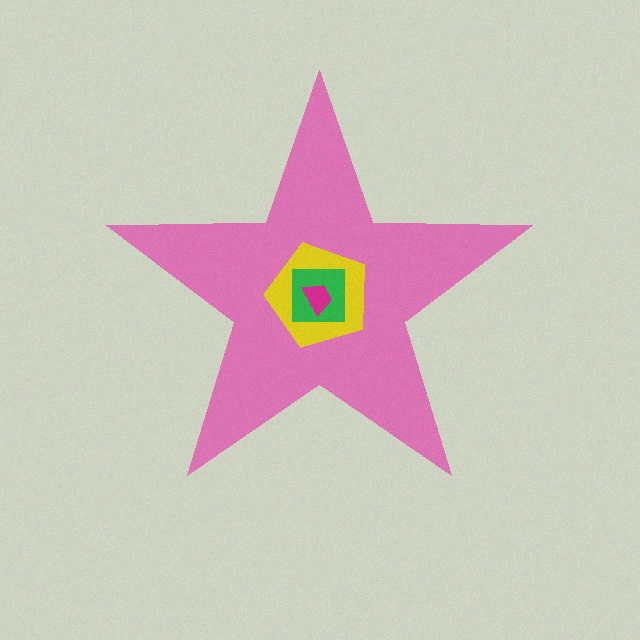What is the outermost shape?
The pink star.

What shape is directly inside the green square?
The magenta trapezoid.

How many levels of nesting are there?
4.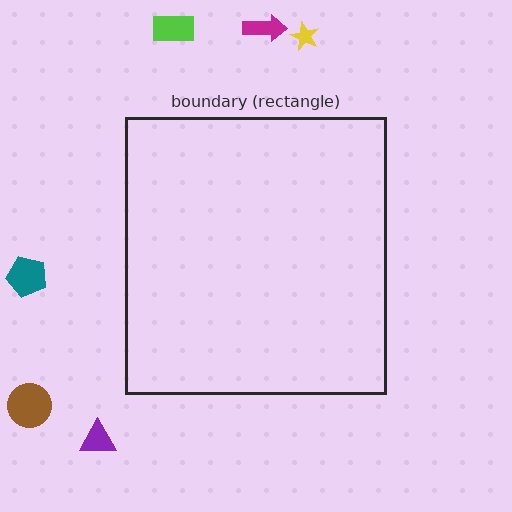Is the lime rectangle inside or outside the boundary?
Outside.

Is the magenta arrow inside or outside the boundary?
Outside.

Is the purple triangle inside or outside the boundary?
Outside.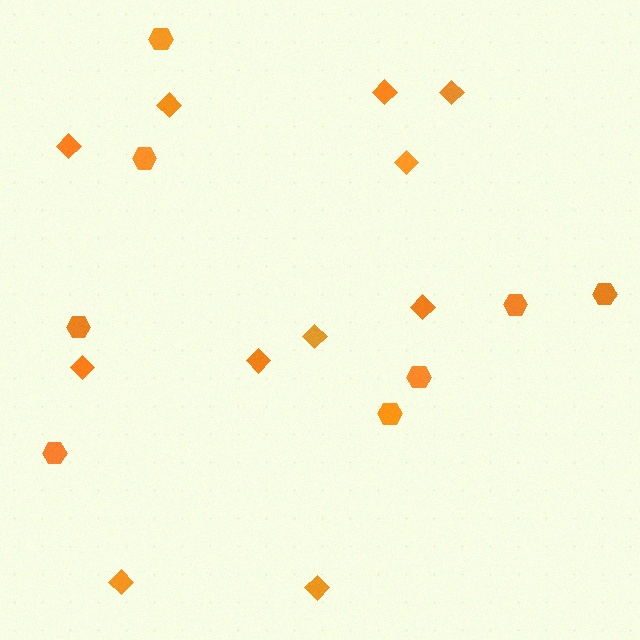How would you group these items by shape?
There are 2 groups: one group of hexagons (8) and one group of diamonds (11).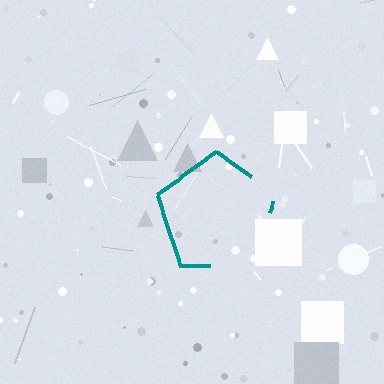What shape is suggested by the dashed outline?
The dashed outline suggests a pentagon.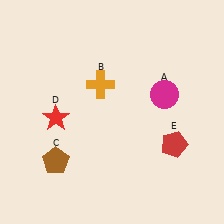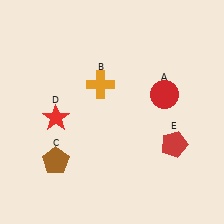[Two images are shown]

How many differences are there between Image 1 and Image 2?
There is 1 difference between the two images.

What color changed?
The circle (A) changed from magenta in Image 1 to red in Image 2.